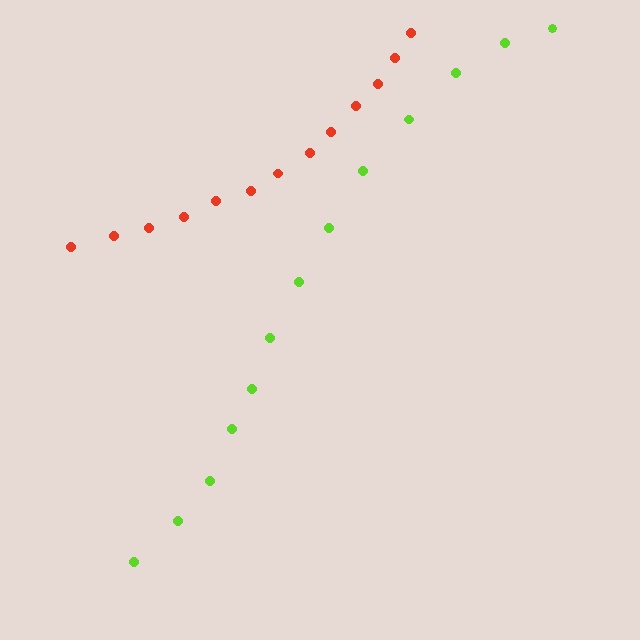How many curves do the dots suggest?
There are 2 distinct paths.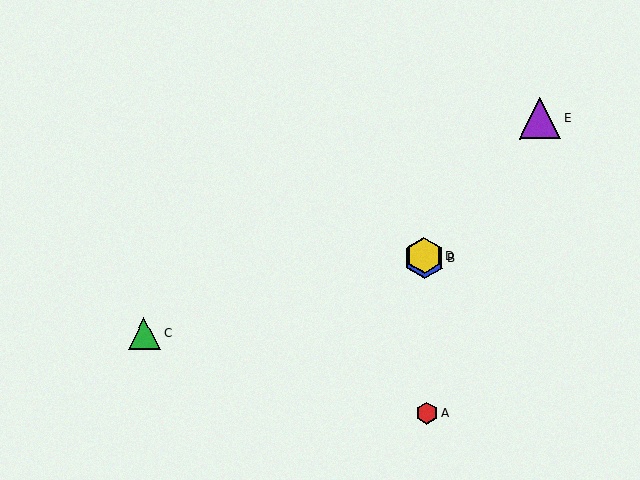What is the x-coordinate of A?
Object A is at x≈427.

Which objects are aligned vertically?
Objects A, B, D are aligned vertically.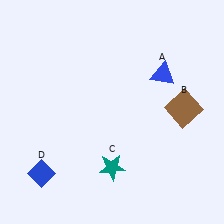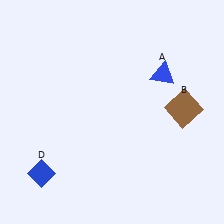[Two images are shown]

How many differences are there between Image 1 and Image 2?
There is 1 difference between the two images.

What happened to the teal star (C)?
The teal star (C) was removed in Image 2. It was in the bottom-right area of Image 1.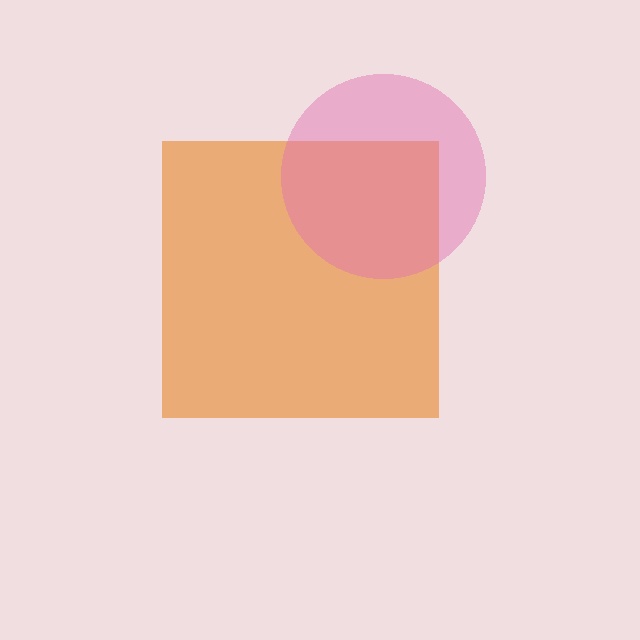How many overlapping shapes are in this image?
There are 2 overlapping shapes in the image.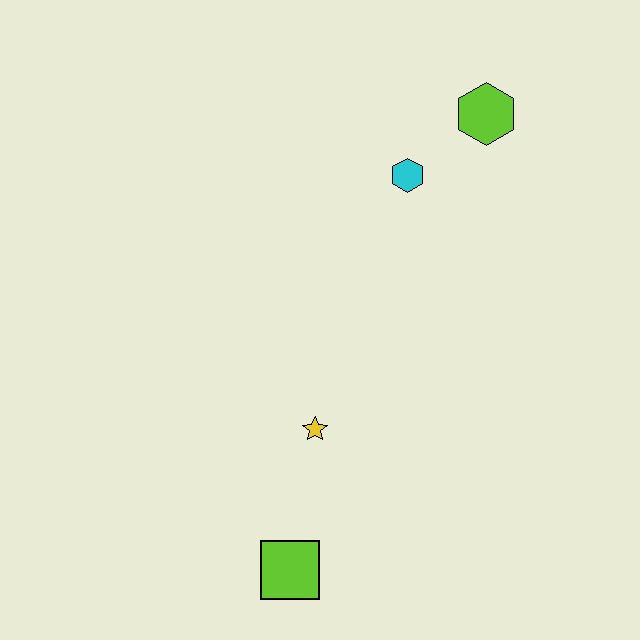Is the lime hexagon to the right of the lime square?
Yes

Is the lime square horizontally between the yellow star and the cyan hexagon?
No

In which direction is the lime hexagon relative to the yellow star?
The lime hexagon is above the yellow star.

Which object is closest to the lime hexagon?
The cyan hexagon is closest to the lime hexagon.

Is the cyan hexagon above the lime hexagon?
No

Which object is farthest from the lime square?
The lime hexagon is farthest from the lime square.